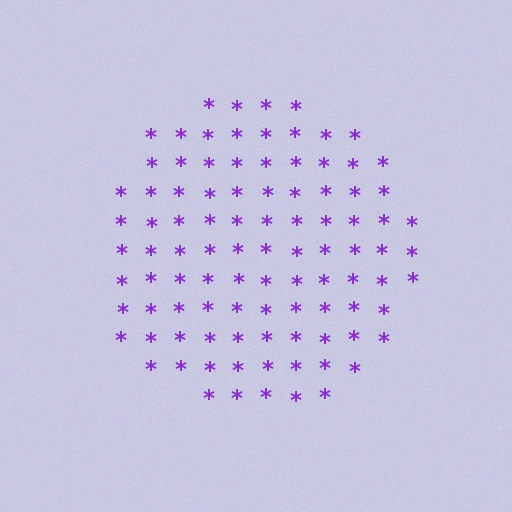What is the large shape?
The large shape is a circle.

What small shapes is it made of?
It is made of small asterisks.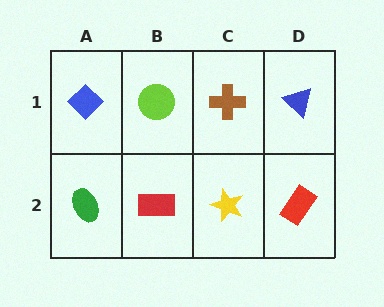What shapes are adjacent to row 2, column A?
A blue diamond (row 1, column A), a red rectangle (row 2, column B).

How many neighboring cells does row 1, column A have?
2.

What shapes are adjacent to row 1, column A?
A green ellipse (row 2, column A), a lime circle (row 1, column B).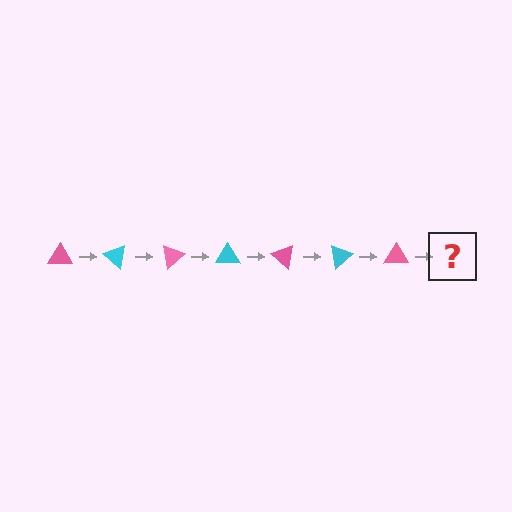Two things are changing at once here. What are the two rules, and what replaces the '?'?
The two rules are that it rotates 40 degrees each step and the color cycles through pink and cyan. The '?' should be a cyan triangle, rotated 280 degrees from the start.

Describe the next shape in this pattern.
It should be a cyan triangle, rotated 280 degrees from the start.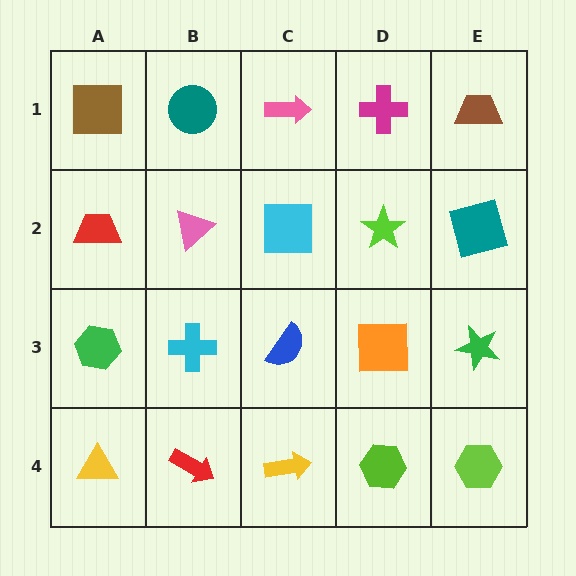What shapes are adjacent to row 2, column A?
A brown square (row 1, column A), a green hexagon (row 3, column A), a pink triangle (row 2, column B).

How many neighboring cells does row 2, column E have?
3.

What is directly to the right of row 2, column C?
A lime star.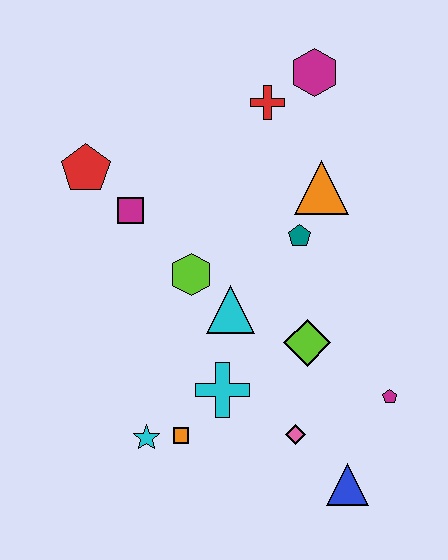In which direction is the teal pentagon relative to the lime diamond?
The teal pentagon is above the lime diamond.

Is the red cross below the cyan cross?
No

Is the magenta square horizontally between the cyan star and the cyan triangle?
No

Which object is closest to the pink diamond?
The blue triangle is closest to the pink diamond.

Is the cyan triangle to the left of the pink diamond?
Yes